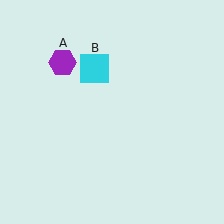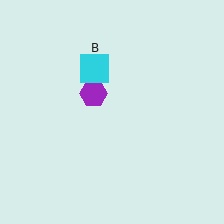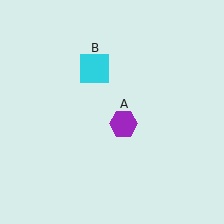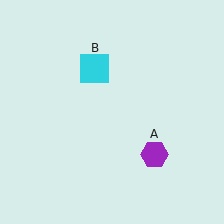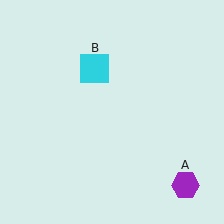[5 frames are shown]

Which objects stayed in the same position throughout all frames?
Cyan square (object B) remained stationary.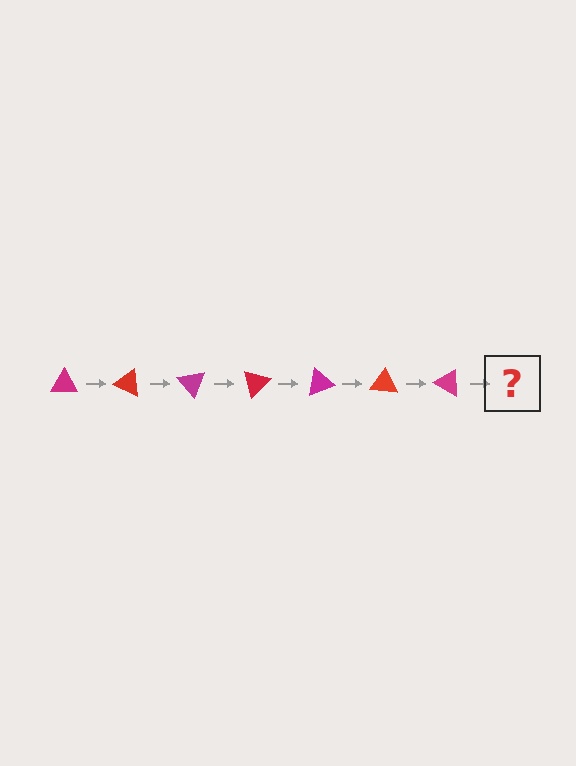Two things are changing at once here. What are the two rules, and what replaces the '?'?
The two rules are that it rotates 25 degrees each step and the color cycles through magenta and red. The '?' should be a red triangle, rotated 175 degrees from the start.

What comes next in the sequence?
The next element should be a red triangle, rotated 175 degrees from the start.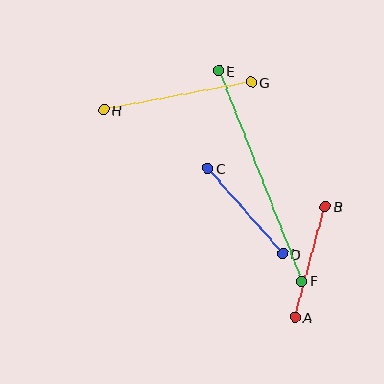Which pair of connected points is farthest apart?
Points E and F are farthest apart.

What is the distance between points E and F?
The distance is approximately 226 pixels.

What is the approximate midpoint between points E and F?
The midpoint is at approximately (260, 176) pixels.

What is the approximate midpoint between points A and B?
The midpoint is at approximately (310, 262) pixels.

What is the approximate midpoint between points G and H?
The midpoint is at approximately (178, 96) pixels.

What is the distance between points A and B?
The distance is approximately 115 pixels.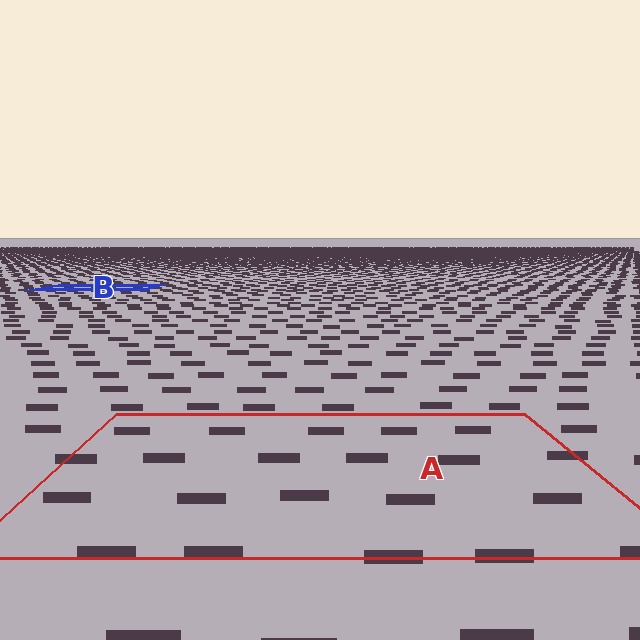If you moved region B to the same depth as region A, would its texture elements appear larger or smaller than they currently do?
They would appear larger. At a closer depth, the same texture elements are projected at a bigger on-screen size.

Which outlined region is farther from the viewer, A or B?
Region B is farther from the viewer — the texture elements inside it appear smaller and more densely packed.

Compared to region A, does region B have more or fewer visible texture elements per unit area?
Region B has more texture elements per unit area — they are packed more densely because it is farther away.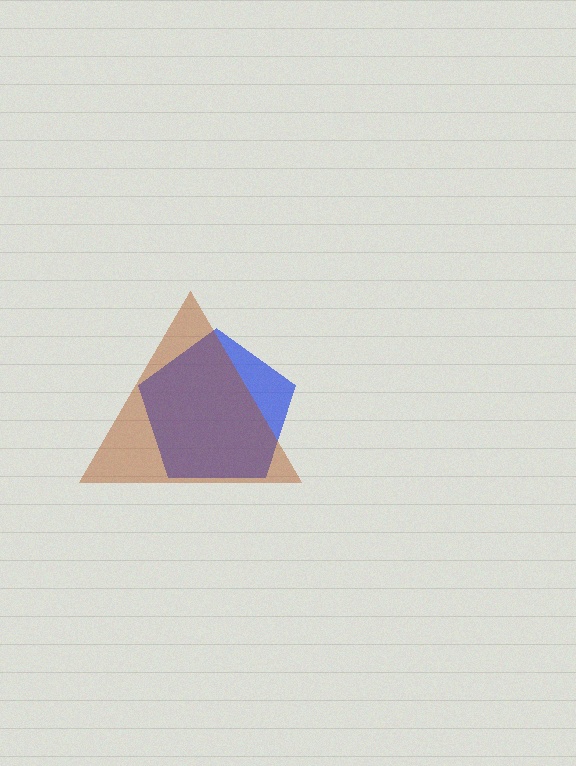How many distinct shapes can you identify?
There are 2 distinct shapes: a blue pentagon, a brown triangle.